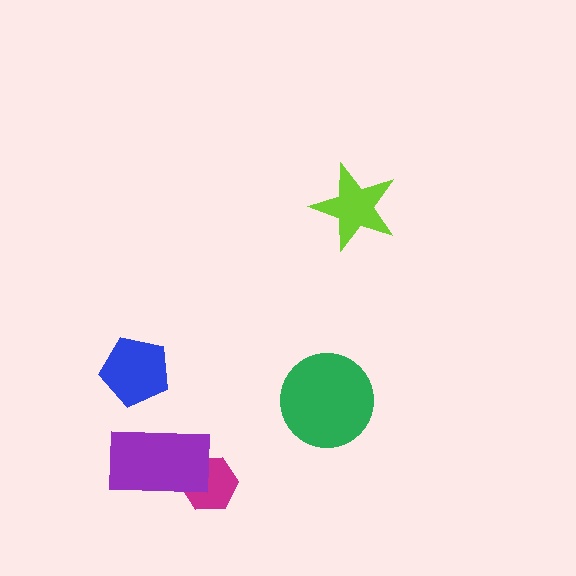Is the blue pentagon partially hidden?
No, no other shape covers it.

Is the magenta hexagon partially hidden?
Yes, it is partially covered by another shape.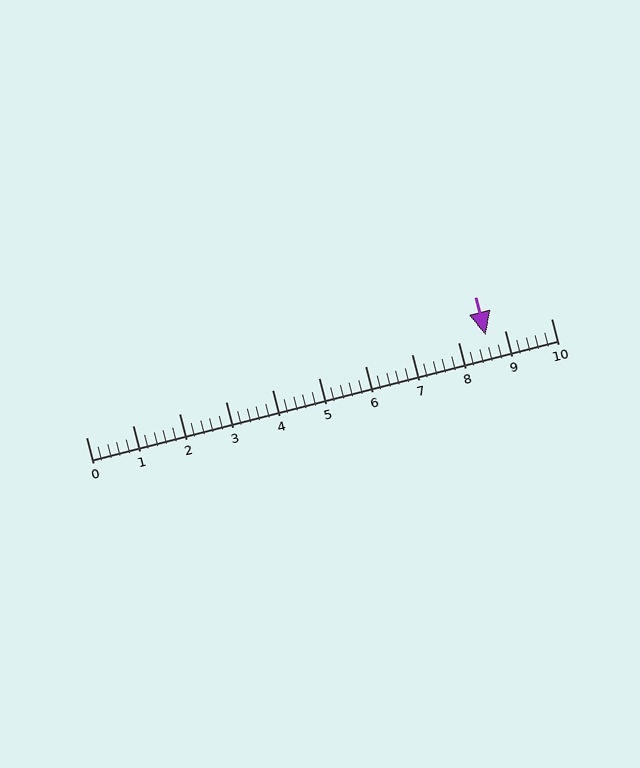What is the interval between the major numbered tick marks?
The major tick marks are spaced 1 units apart.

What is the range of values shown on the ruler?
The ruler shows values from 0 to 10.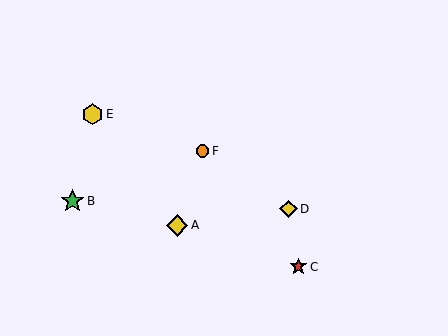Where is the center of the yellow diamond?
The center of the yellow diamond is at (177, 225).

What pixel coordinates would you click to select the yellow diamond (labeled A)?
Click at (177, 225) to select the yellow diamond A.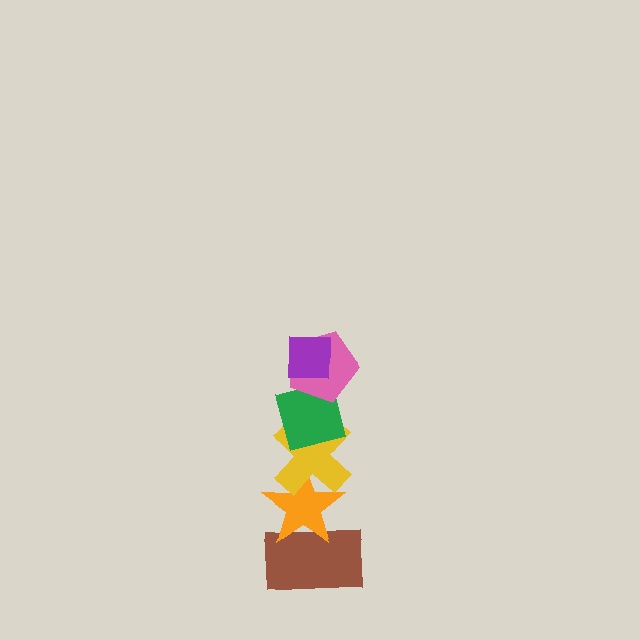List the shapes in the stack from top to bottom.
From top to bottom: the purple square, the pink pentagon, the green square, the yellow cross, the orange star, the brown rectangle.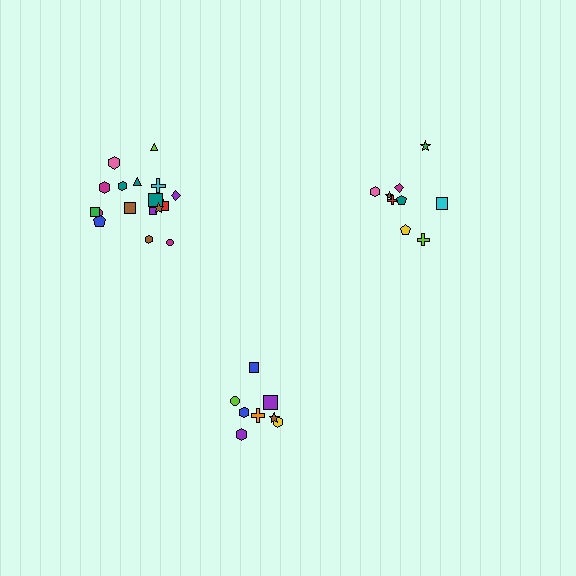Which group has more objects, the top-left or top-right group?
The top-left group.